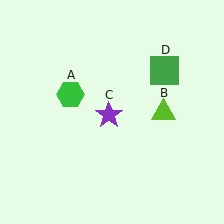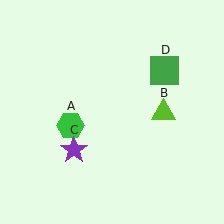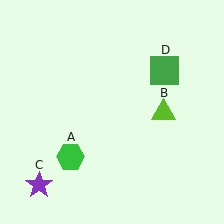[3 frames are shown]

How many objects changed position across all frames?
2 objects changed position: green hexagon (object A), purple star (object C).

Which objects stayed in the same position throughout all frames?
Lime triangle (object B) and green square (object D) remained stationary.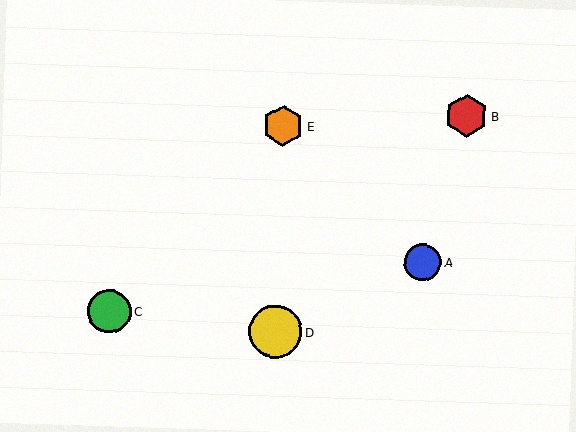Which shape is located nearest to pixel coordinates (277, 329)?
The yellow circle (labeled D) at (275, 332) is nearest to that location.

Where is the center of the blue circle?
The center of the blue circle is at (423, 263).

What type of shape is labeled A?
Shape A is a blue circle.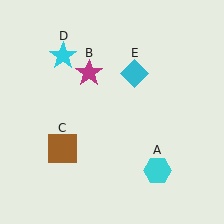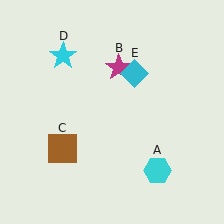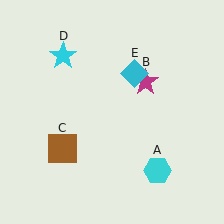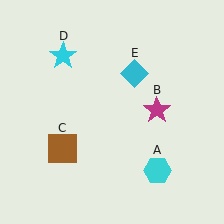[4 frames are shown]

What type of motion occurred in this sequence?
The magenta star (object B) rotated clockwise around the center of the scene.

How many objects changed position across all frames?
1 object changed position: magenta star (object B).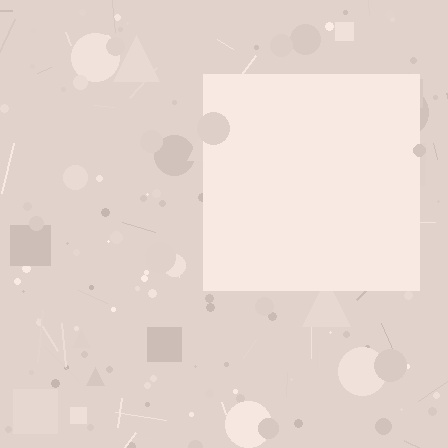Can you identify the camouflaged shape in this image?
The camouflaged shape is a square.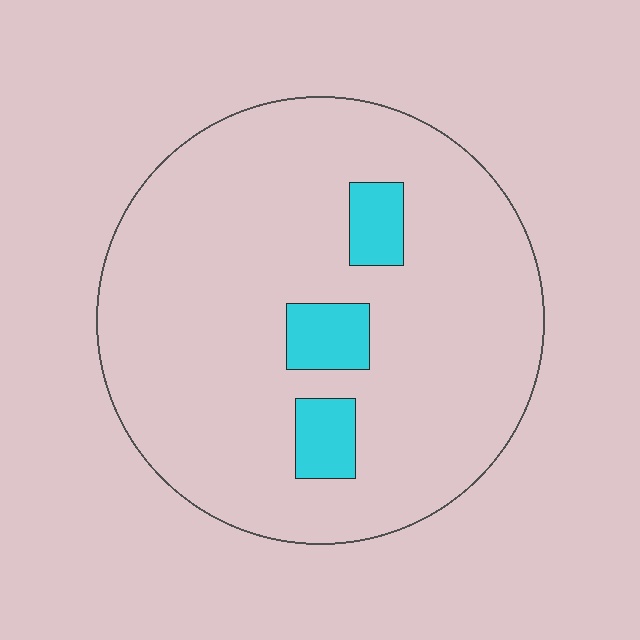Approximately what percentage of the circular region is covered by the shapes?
Approximately 10%.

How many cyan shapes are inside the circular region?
3.